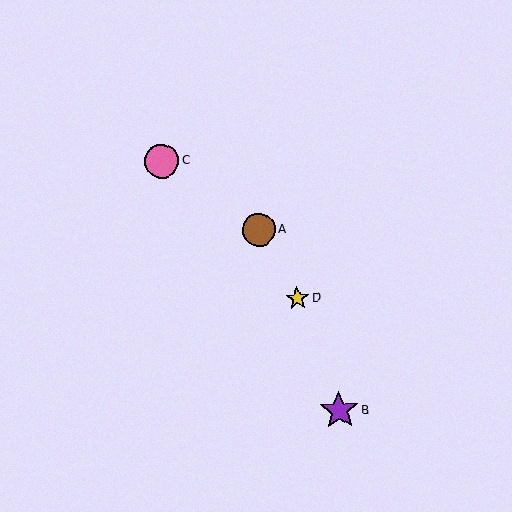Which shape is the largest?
The purple star (labeled B) is the largest.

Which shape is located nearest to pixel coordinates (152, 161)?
The pink circle (labeled C) at (162, 161) is nearest to that location.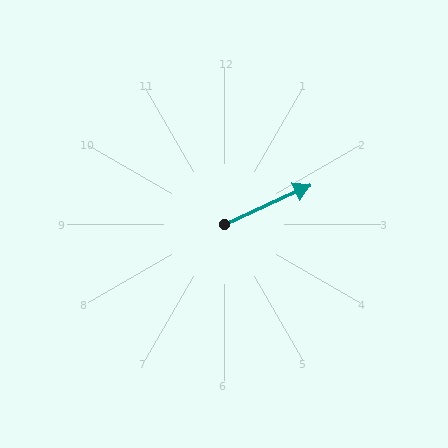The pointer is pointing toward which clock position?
Roughly 2 o'clock.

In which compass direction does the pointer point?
Northeast.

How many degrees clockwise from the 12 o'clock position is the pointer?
Approximately 66 degrees.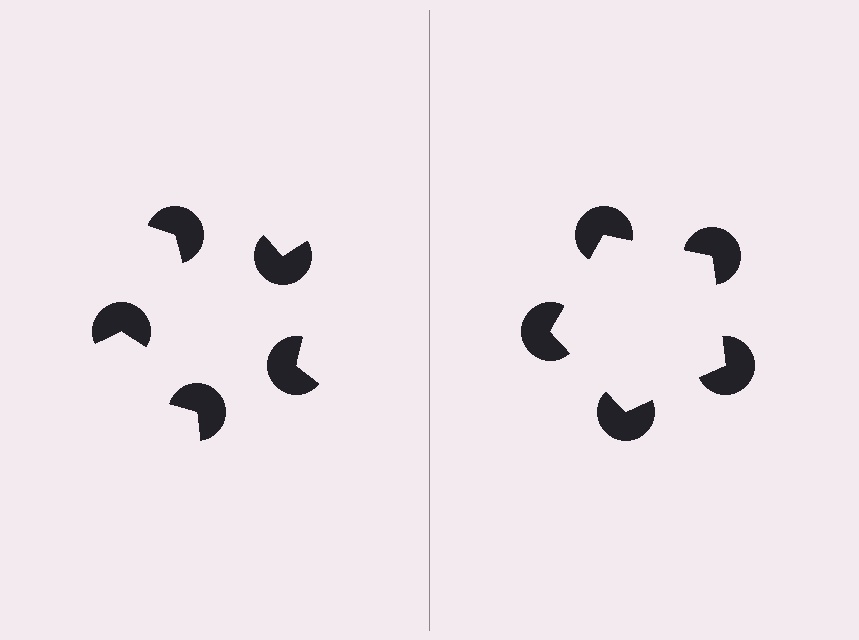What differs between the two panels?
The pac-man discs are positioned identically on both sides; only the wedge orientations differ. On the right they align to a pentagon; on the left they are misaligned.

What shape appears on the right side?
An illusory pentagon.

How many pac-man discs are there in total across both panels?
10 — 5 on each side.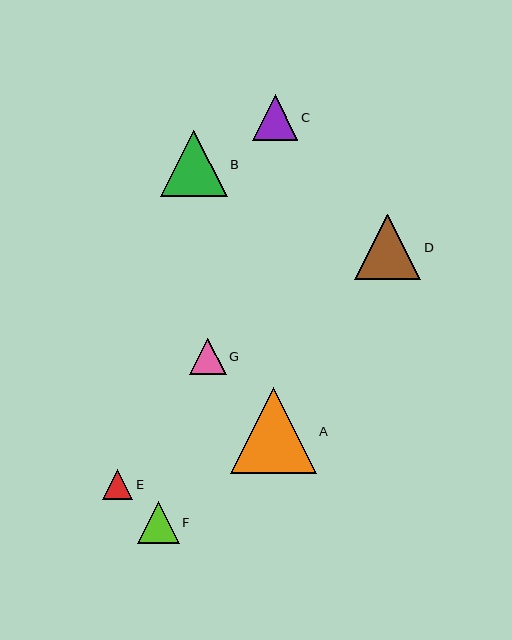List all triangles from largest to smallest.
From largest to smallest: A, B, D, C, F, G, E.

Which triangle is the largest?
Triangle A is the largest with a size of approximately 85 pixels.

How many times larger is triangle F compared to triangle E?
Triangle F is approximately 1.4 times the size of triangle E.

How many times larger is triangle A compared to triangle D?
Triangle A is approximately 1.3 times the size of triangle D.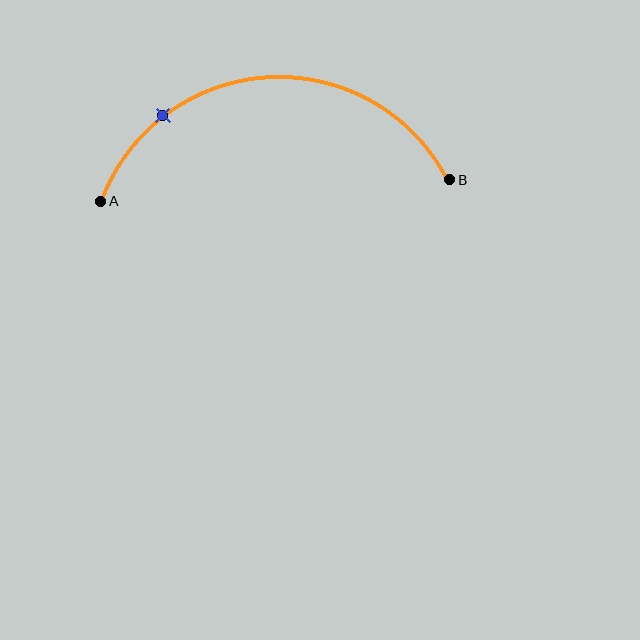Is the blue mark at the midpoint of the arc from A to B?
No. The blue mark lies on the arc but is closer to endpoint A. The arc midpoint would be at the point on the curve equidistant along the arc from both A and B.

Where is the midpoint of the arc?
The arc midpoint is the point on the curve farthest from the straight line joining A and B. It sits above that line.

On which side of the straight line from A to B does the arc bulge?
The arc bulges above the straight line connecting A and B.